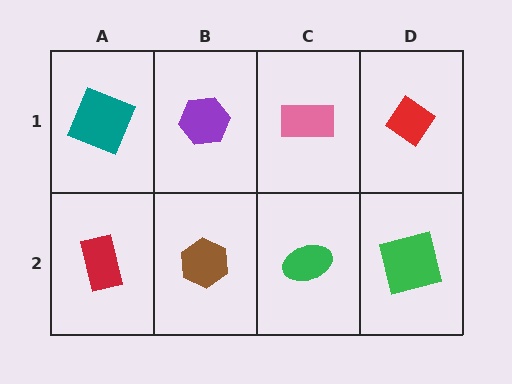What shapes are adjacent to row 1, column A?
A red rectangle (row 2, column A), a purple hexagon (row 1, column B).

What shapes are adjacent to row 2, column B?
A purple hexagon (row 1, column B), a red rectangle (row 2, column A), a green ellipse (row 2, column C).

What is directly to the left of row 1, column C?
A purple hexagon.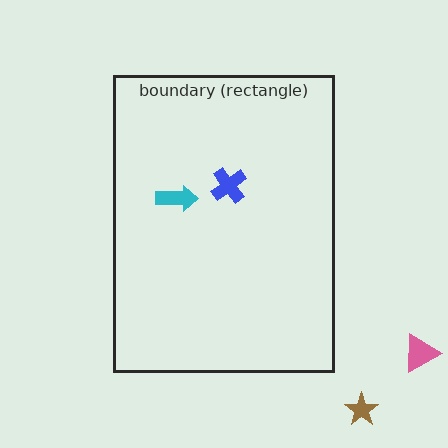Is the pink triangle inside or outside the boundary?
Outside.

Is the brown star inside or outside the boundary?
Outside.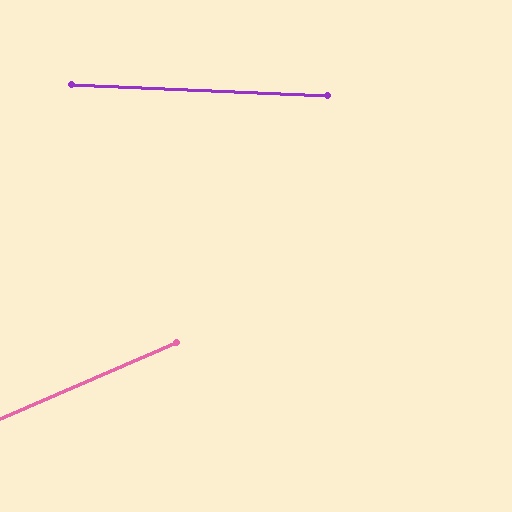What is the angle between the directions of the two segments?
Approximately 26 degrees.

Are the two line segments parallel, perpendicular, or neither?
Neither parallel nor perpendicular — they differ by about 26°.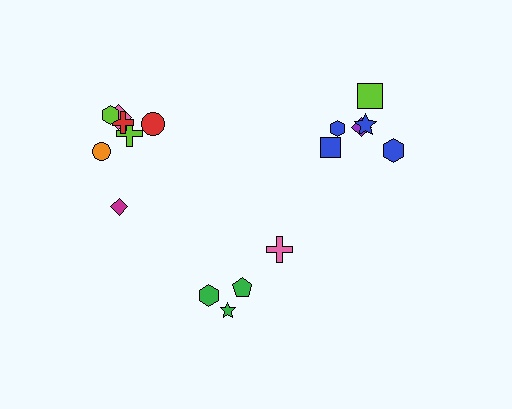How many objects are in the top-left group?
There are 8 objects.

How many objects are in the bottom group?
There are 4 objects.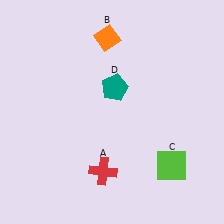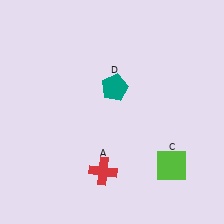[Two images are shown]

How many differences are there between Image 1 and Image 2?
There is 1 difference between the two images.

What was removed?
The orange diamond (B) was removed in Image 2.